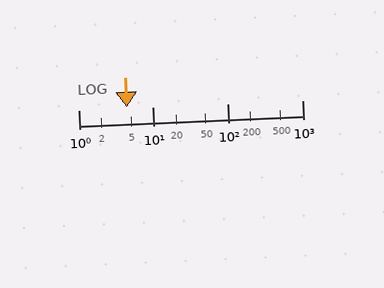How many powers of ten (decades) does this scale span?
The scale spans 3 decades, from 1 to 1000.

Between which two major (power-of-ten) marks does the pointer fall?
The pointer is between 1 and 10.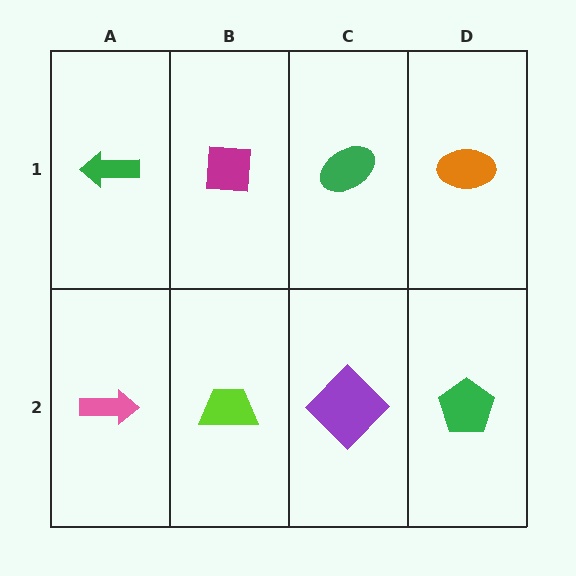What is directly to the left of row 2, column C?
A lime trapezoid.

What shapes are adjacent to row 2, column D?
An orange ellipse (row 1, column D), a purple diamond (row 2, column C).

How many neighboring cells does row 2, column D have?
2.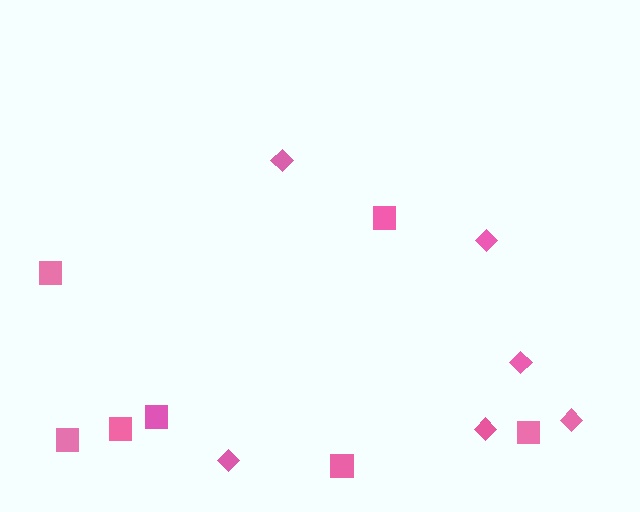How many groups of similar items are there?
There are 2 groups: one group of diamonds (6) and one group of squares (7).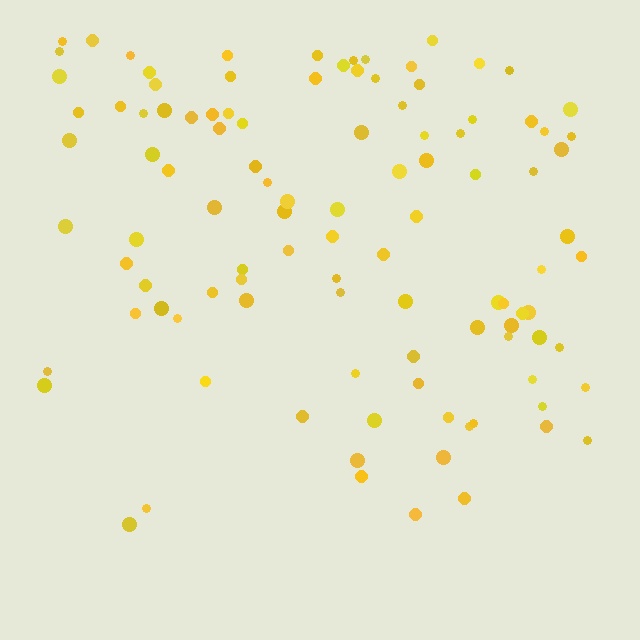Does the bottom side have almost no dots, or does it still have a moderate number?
Still a moderate number, just noticeably fewer than the top.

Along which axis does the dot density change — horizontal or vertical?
Vertical.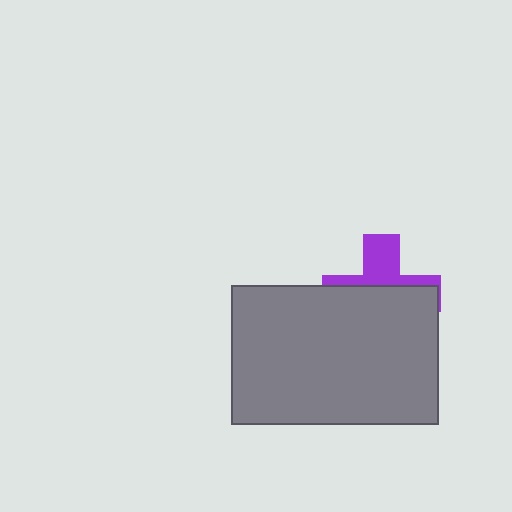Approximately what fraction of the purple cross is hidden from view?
Roughly 62% of the purple cross is hidden behind the gray rectangle.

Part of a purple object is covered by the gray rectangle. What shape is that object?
It is a cross.